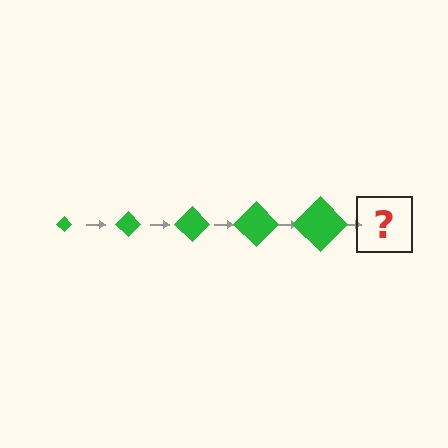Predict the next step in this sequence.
The next step is a green diamond, larger than the previous one.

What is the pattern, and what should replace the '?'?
The pattern is that the diamond gets progressively larger each step. The '?' should be a green diamond, larger than the previous one.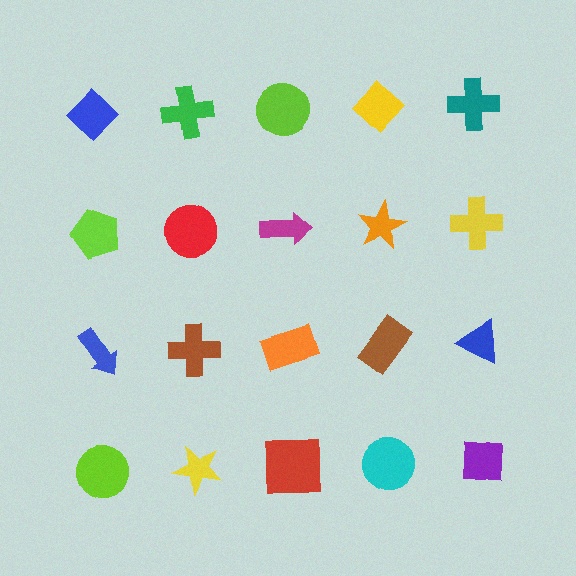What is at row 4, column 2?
A yellow star.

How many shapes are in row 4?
5 shapes.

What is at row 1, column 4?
A yellow diamond.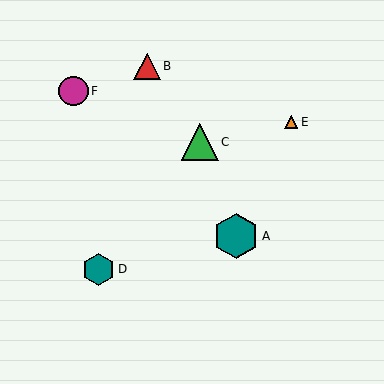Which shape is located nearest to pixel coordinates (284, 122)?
The orange triangle (labeled E) at (291, 122) is nearest to that location.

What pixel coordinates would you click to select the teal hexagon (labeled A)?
Click at (236, 236) to select the teal hexagon A.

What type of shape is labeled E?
Shape E is an orange triangle.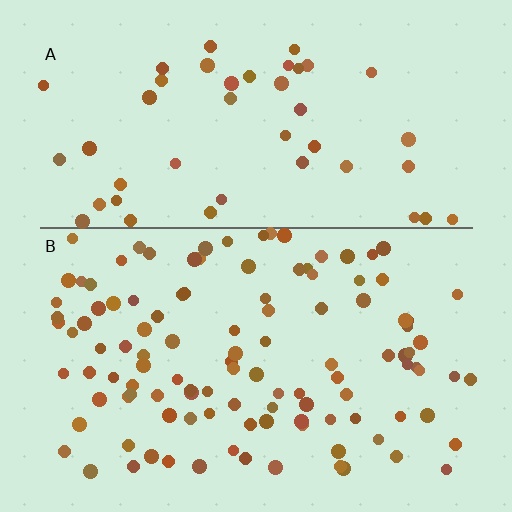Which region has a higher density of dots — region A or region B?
B (the bottom).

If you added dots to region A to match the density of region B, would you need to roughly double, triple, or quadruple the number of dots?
Approximately double.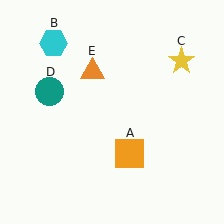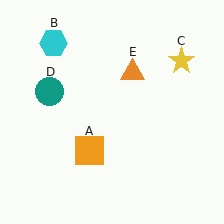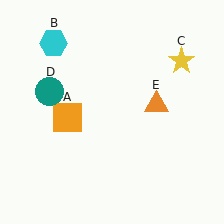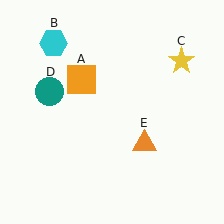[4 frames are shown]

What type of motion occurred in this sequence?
The orange square (object A), orange triangle (object E) rotated clockwise around the center of the scene.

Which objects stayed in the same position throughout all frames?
Cyan hexagon (object B) and yellow star (object C) and teal circle (object D) remained stationary.